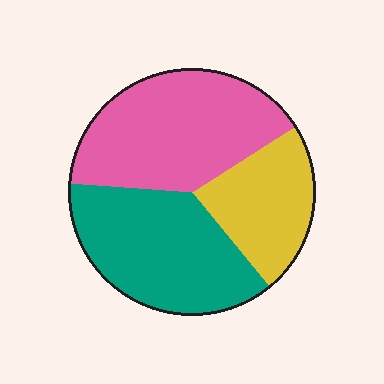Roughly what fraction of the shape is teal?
Teal takes up between a third and a half of the shape.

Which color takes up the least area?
Yellow, at roughly 25%.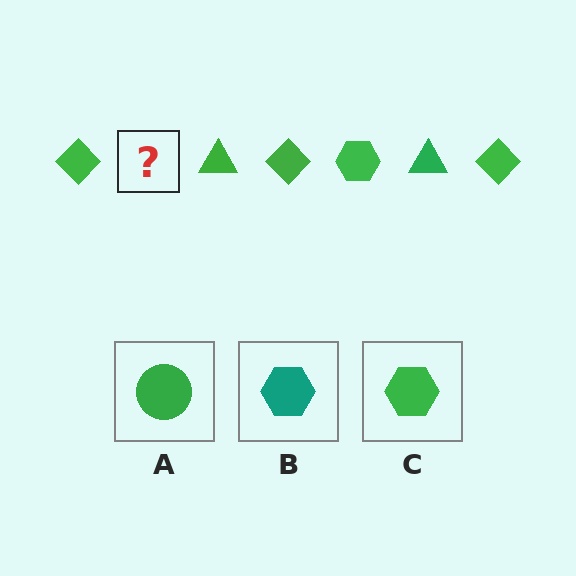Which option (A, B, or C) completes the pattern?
C.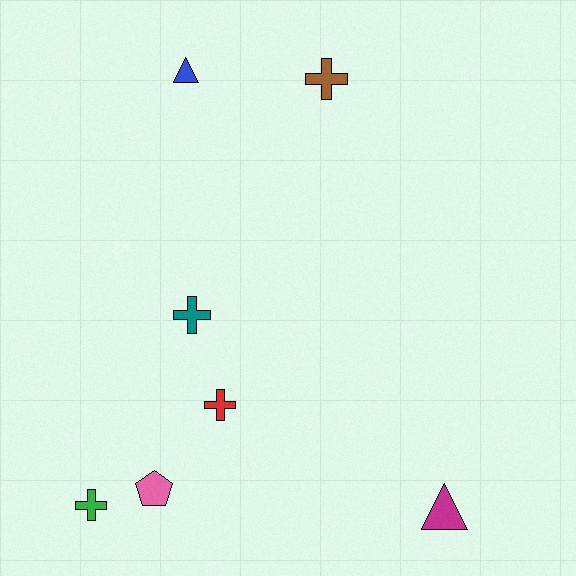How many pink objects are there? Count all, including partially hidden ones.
There is 1 pink object.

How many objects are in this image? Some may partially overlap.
There are 7 objects.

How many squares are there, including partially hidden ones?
There are no squares.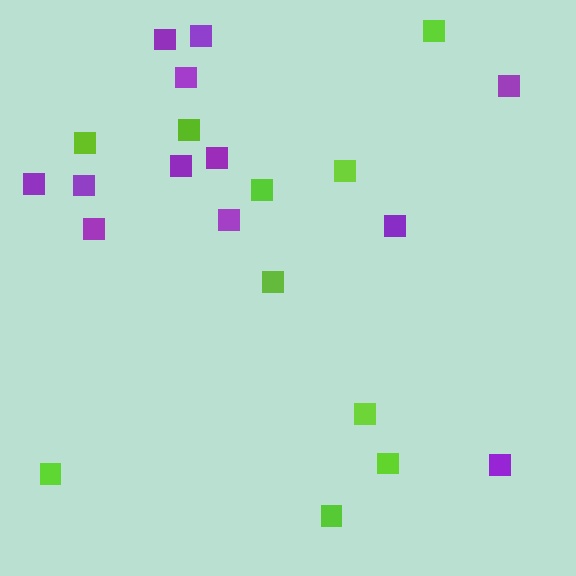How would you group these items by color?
There are 2 groups: one group of purple squares (12) and one group of lime squares (10).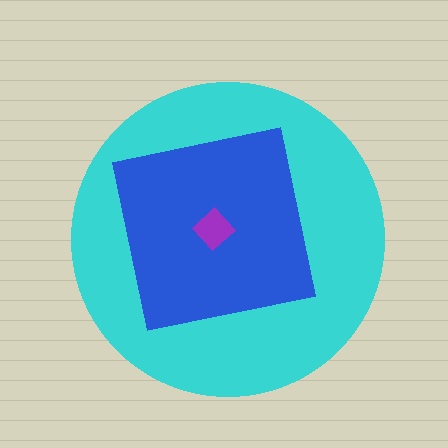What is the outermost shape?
The cyan circle.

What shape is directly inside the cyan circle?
The blue square.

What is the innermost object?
The purple diamond.